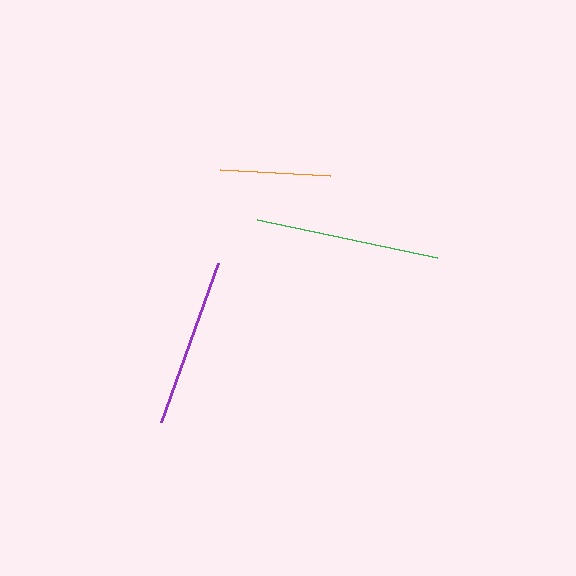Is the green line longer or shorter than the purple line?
The green line is longer than the purple line.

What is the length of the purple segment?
The purple segment is approximately 169 pixels long.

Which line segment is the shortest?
The orange line is the shortest at approximately 110 pixels.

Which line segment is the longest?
The green line is the longest at approximately 183 pixels.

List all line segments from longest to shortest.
From longest to shortest: green, purple, orange.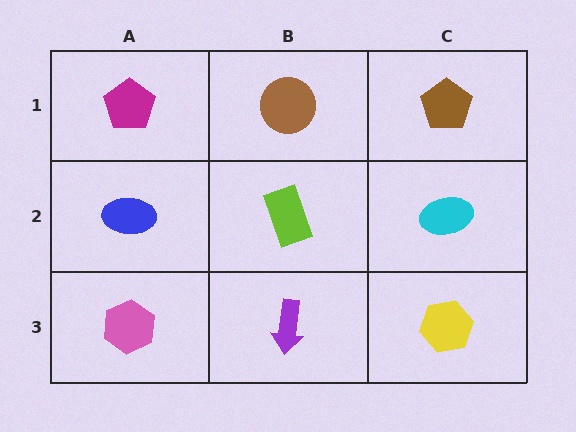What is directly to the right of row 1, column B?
A brown pentagon.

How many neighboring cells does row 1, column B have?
3.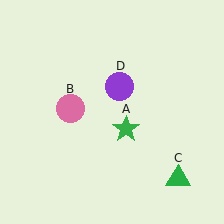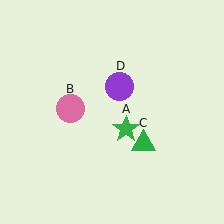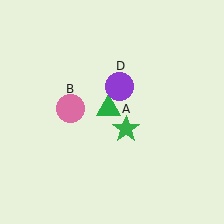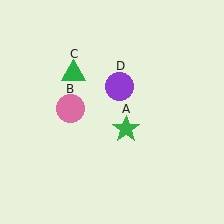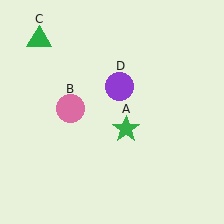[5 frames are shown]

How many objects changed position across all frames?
1 object changed position: green triangle (object C).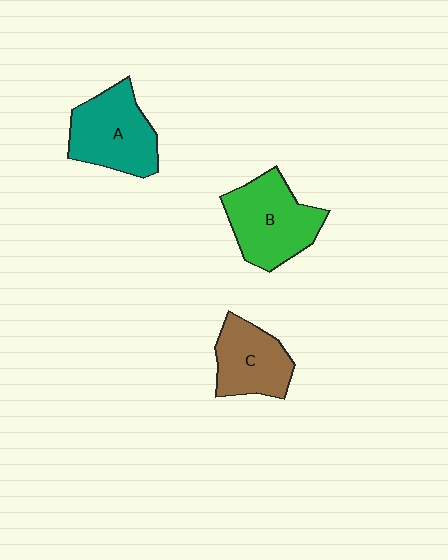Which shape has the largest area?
Shape B (green).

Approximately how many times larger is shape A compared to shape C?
Approximately 1.2 times.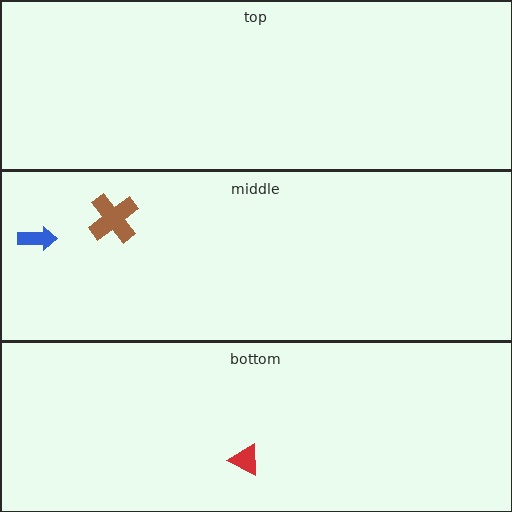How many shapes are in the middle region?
2.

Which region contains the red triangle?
The bottom region.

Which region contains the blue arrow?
The middle region.